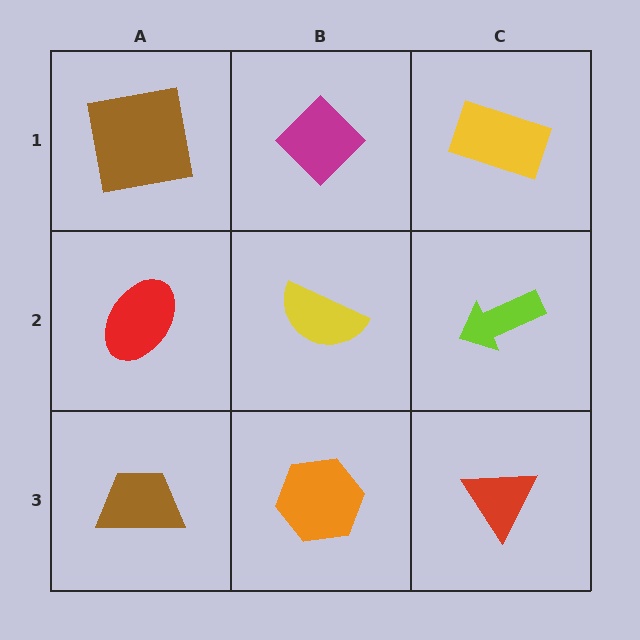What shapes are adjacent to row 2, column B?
A magenta diamond (row 1, column B), an orange hexagon (row 3, column B), a red ellipse (row 2, column A), a lime arrow (row 2, column C).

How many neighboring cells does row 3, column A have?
2.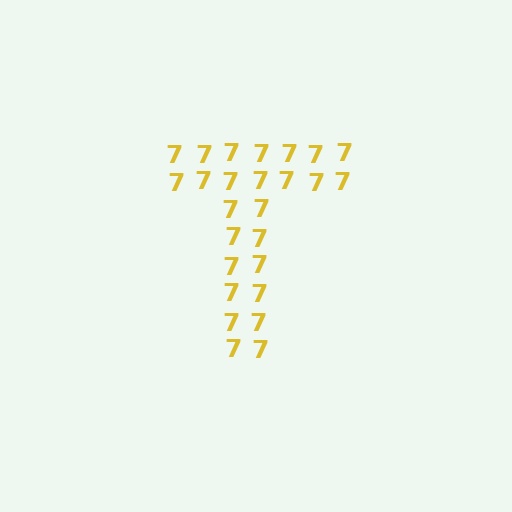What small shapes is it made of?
It is made of small digit 7's.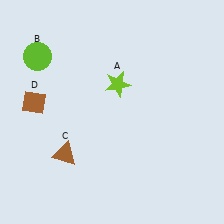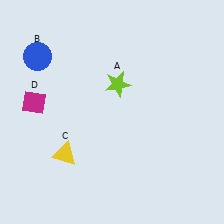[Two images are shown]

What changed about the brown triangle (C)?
In Image 1, C is brown. In Image 2, it changed to yellow.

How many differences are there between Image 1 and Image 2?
There are 3 differences between the two images.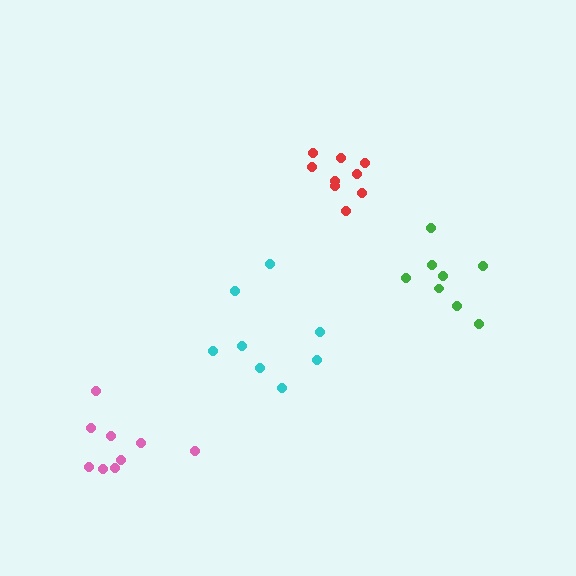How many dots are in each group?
Group 1: 9 dots, Group 2: 8 dots, Group 3: 9 dots, Group 4: 8 dots (34 total).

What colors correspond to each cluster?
The clusters are colored: pink, cyan, red, green.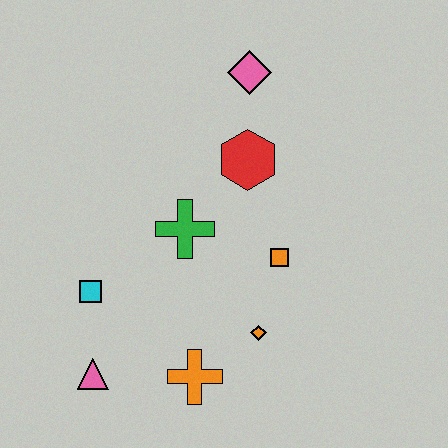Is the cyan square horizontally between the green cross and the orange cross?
No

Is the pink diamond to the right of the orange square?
No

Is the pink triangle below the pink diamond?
Yes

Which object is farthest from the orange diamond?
The pink diamond is farthest from the orange diamond.